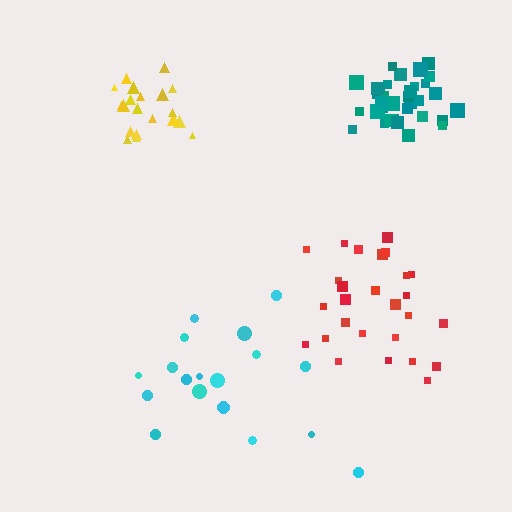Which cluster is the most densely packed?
Teal.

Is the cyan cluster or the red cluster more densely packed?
Red.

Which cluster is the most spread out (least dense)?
Cyan.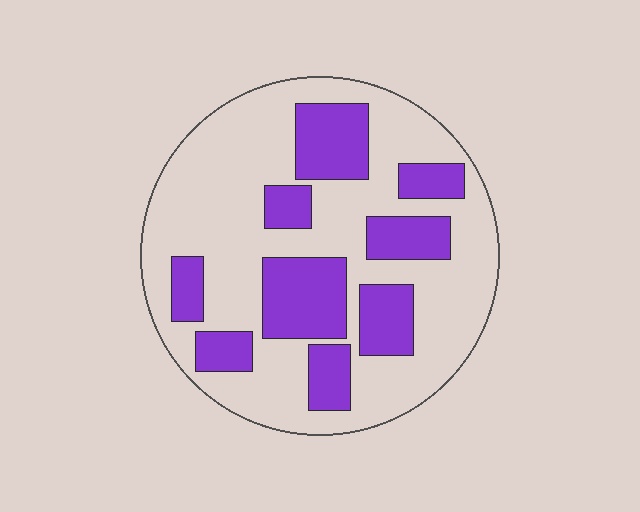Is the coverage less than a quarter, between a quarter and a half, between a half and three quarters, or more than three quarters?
Between a quarter and a half.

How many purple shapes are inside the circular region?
9.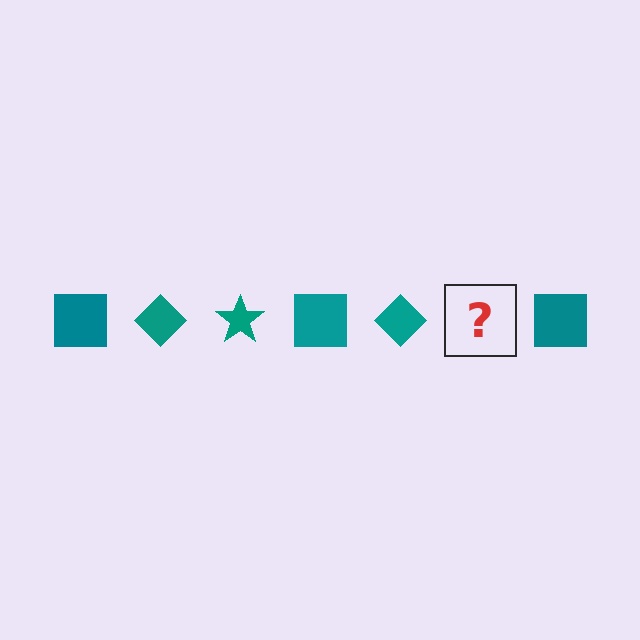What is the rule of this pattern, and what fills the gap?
The rule is that the pattern cycles through square, diamond, star shapes in teal. The gap should be filled with a teal star.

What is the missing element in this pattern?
The missing element is a teal star.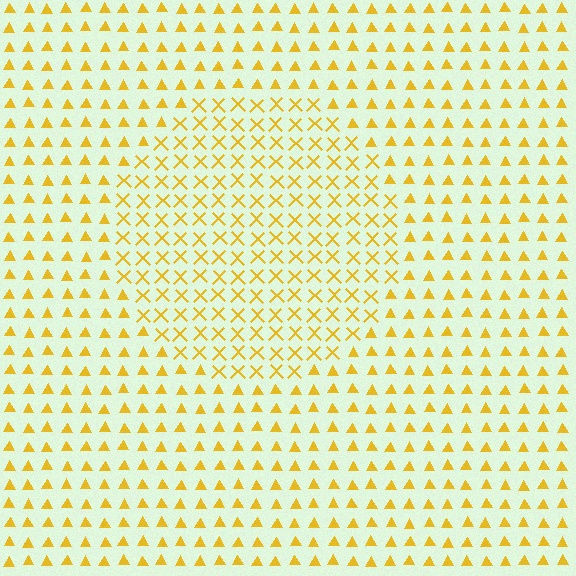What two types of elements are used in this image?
The image uses X marks inside the circle region and triangles outside it.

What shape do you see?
I see a circle.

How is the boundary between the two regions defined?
The boundary is defined by a change in element shape: X marks inside vs. triangles outside. All elements share the same color and spacing.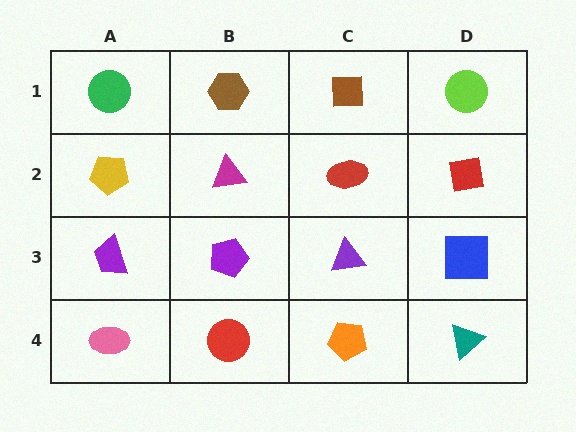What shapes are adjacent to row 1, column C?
A red ellipse (row 2, column C), a brown hexagon (row 1, column B), a lime circle (row 1, column D).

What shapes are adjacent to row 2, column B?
A brown hexagon (row 1, column B), a purple pentagon (row 3, column B), a yellow pentagon (row 2, column A), a red ellipse (row 2, column C).